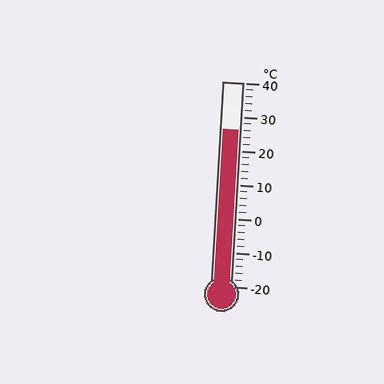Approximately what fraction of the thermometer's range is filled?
The thermometer is filled to approximately 75% of its range.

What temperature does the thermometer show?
The thermometer shows approximately 26°C.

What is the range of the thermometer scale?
The thermometer scale ranges from -20°C to 40°C.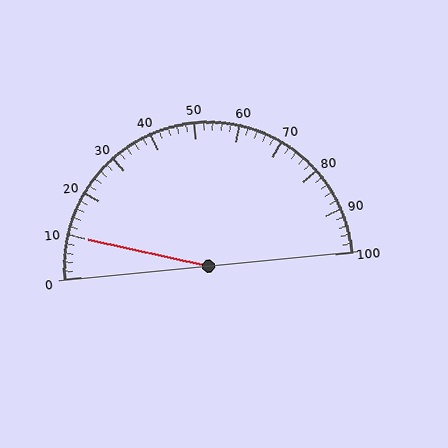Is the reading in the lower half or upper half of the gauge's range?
The reading is in the lower half of the range (0 to 100).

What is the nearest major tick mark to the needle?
The nearest major tick mark is 10.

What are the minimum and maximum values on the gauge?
The gauge ranges from 0 to 100.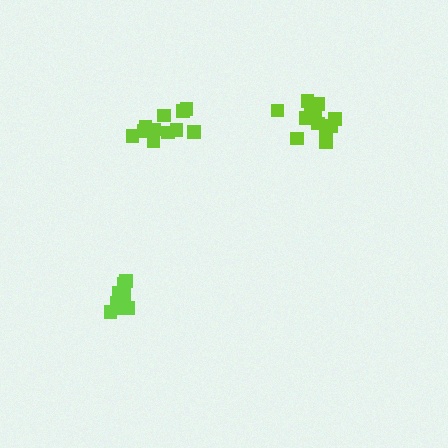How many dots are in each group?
Group 1: 8 dots, Group 2: 12 dots, Group 3: 11 dots (31 total).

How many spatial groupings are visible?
There are 3 spatial groupings.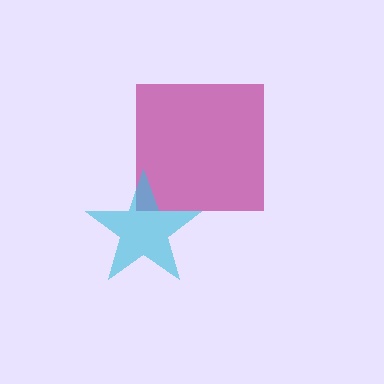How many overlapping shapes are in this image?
There are 2 overlapping shapes in the image.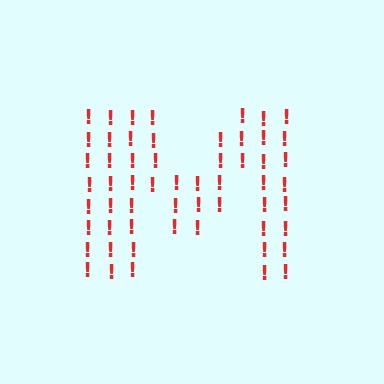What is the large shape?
The large shape is the letter M.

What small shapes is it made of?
It is made of small exclamation marks.